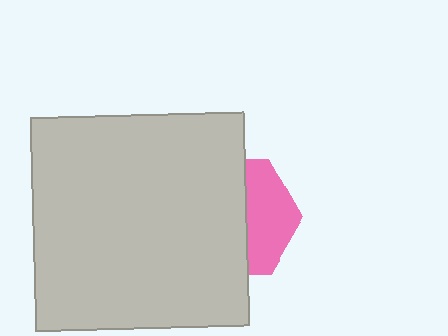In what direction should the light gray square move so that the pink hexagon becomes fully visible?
The light gray square should move left. That is the shortest direction to clear the overlap and leave the pink hexagon fully visible.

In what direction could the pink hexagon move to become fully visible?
The pink hexagon could move right. That would shift it out from behind the light gray square entirely.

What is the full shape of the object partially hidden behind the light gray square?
The partially hidden object is a pink hexagon.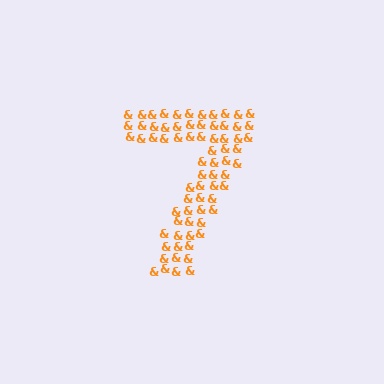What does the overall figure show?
The overall figure shows the digit 7.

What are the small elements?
The small elements are ampersands.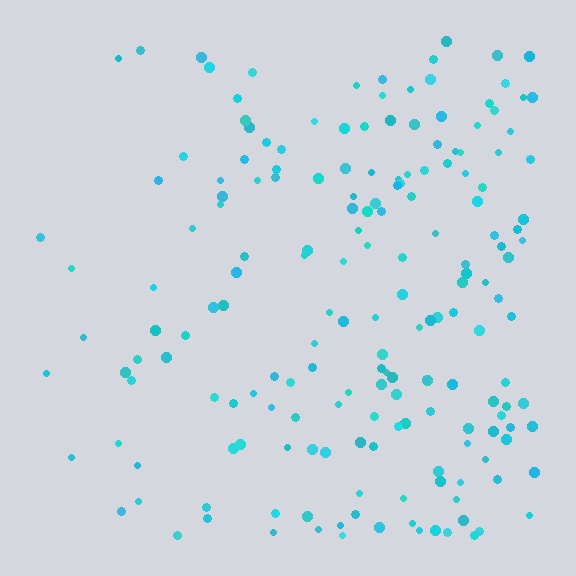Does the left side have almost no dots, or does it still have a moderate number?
Still a moderate number, just noticeably fewer than the right.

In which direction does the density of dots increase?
From left to right, with the right side densest.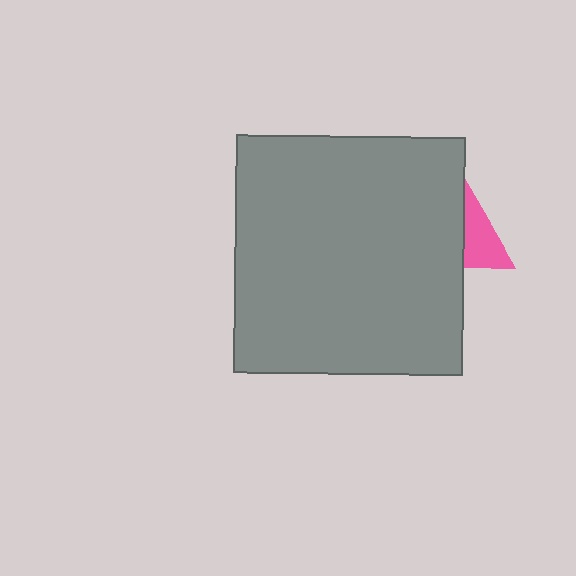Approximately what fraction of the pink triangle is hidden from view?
Roughly 70% of the pink triangle is hidden behind the gray rectangle.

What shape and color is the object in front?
The object in front is a gray rectangle.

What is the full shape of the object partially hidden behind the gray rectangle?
The partially hidden object is a pink triangle.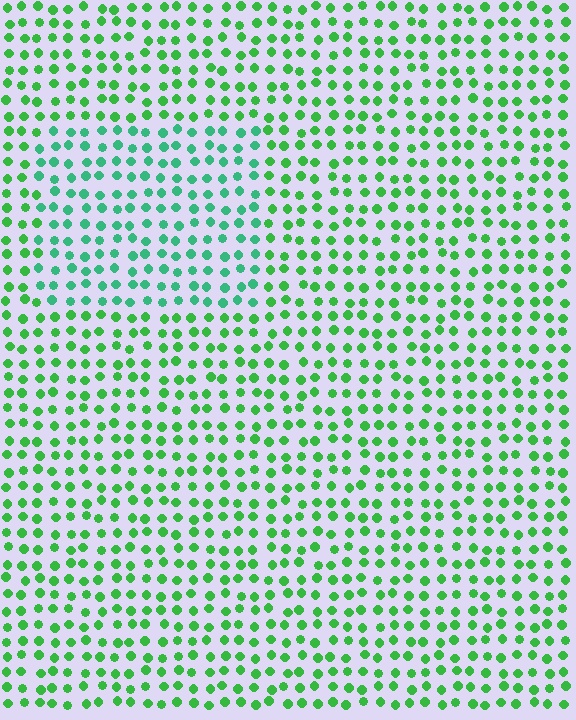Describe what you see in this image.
The image is filled with small green elements in a uniform arrangement. A rectangle-shaped region is visible where the elements are tinted to a slightly different hue, forming a subtle color boundary.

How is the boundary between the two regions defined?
The boundary is defined purely by a slight shift in hue (about 29 degrees). Spacing, size, and orientation are identical on both sides.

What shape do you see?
I see a rectangle.